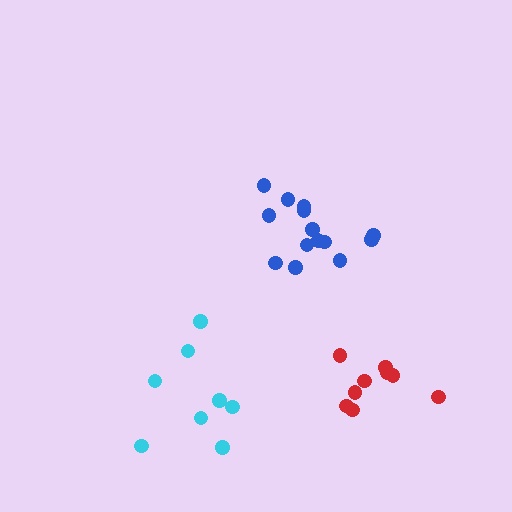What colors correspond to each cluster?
The clusters are colored: blue, red, cyan.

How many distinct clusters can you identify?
There are 3 distinct clusters.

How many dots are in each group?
Group 1: 14 dots, Group 2: 9 dots, Group 3: 8 dots (31 total).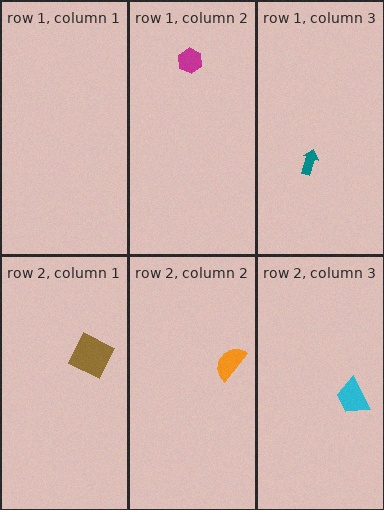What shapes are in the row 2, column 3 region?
The cyan trapezoid.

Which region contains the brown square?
The row 2, column 1 region.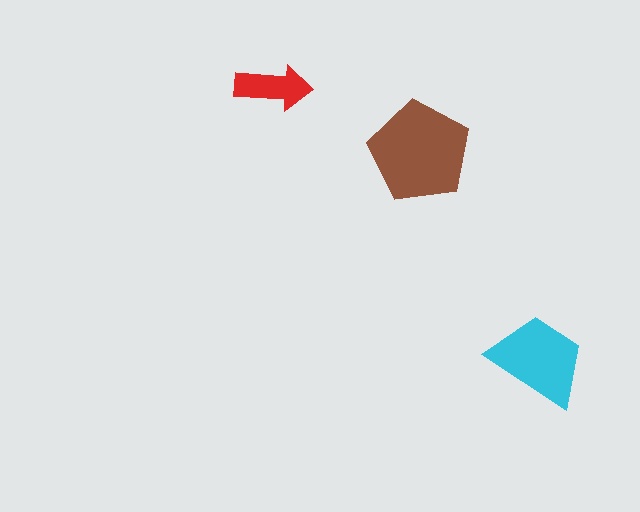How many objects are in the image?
There are 3 objects in the image.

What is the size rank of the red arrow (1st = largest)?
3rd.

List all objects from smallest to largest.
The red arrow, the cyan trapezoid, the brown pentagon.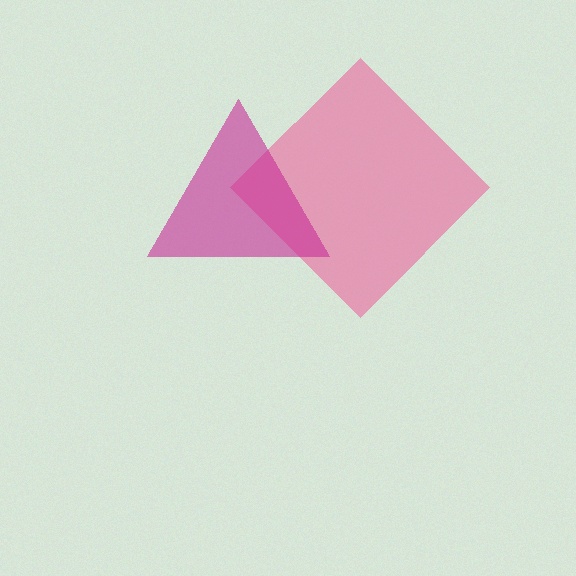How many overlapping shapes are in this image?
There are 2 overlapping shapes in the image.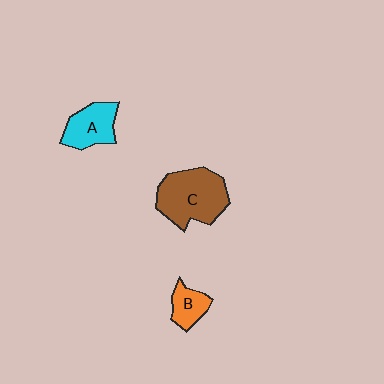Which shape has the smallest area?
Shape B (orange).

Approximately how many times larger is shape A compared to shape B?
Approximately 1.5 times.